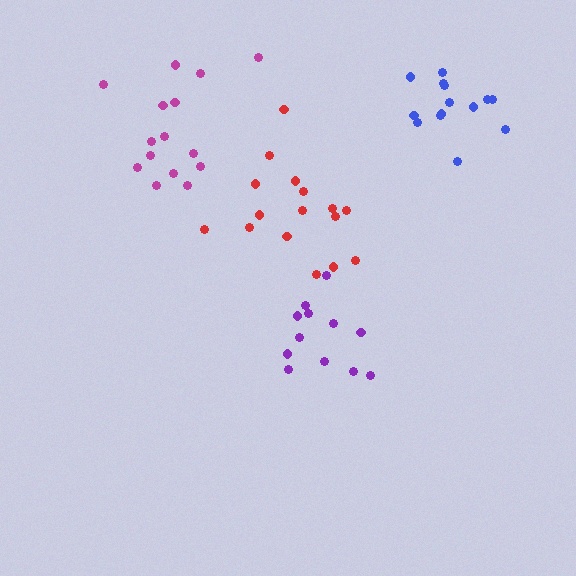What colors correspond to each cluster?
The clusters are colored: purple, magenta, blue, red.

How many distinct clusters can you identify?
There are 4 distinct clusters.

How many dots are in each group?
Group 1: 12 dots, Group 2: 15 dots, Group 3: 14 dots, Group 4: 16 dots (57 total).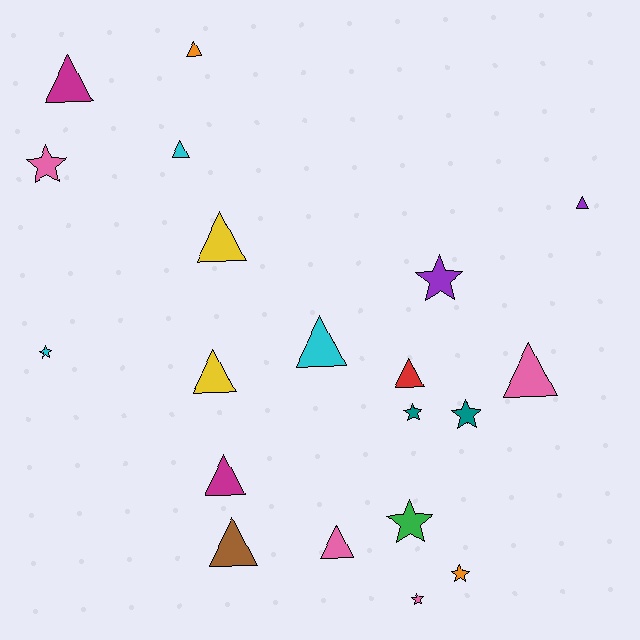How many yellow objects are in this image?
There are 2 yellow objects.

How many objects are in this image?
There are 20 objects.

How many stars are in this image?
There are 8 stars.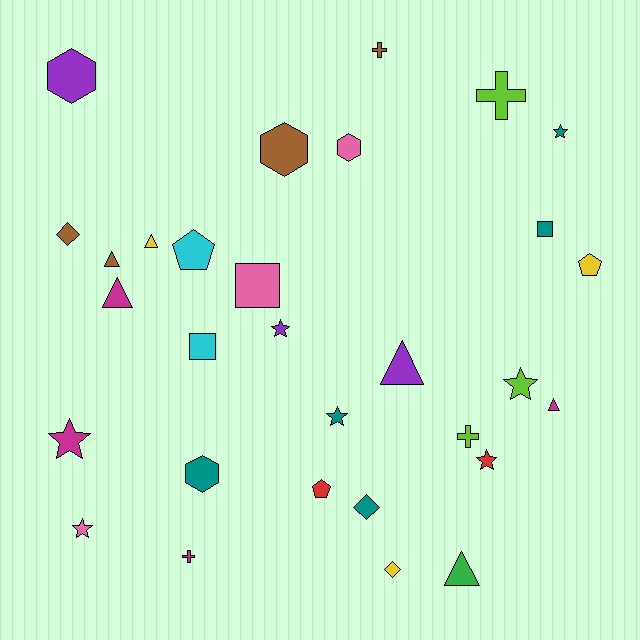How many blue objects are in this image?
There are no blue objects.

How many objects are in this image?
There are 30 objects.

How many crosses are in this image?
There are 4 crosses.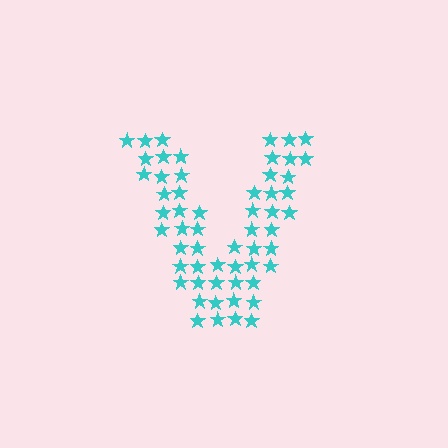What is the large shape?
The large shape is the letter V.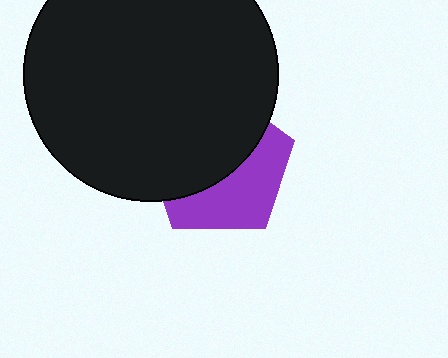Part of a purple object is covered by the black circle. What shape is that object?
It is a pentagon.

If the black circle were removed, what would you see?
You would see the complete purple pentagon.